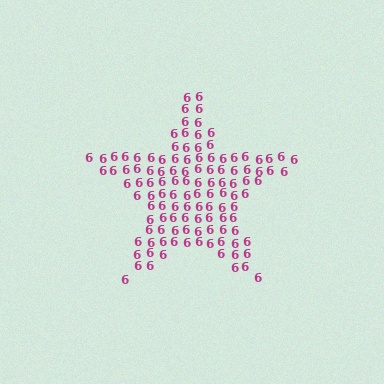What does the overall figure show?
The overall figure shows a star.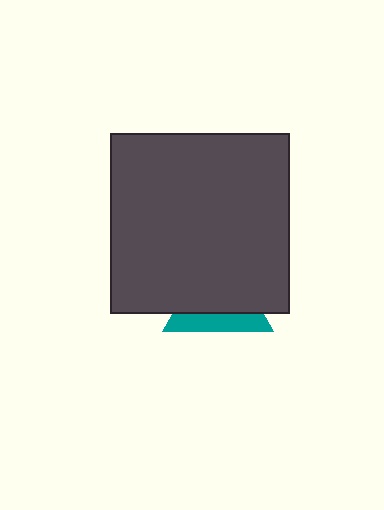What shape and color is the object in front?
The object in front is a dark gray square.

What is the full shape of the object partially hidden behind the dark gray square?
The partially hidden object is a teal triangle.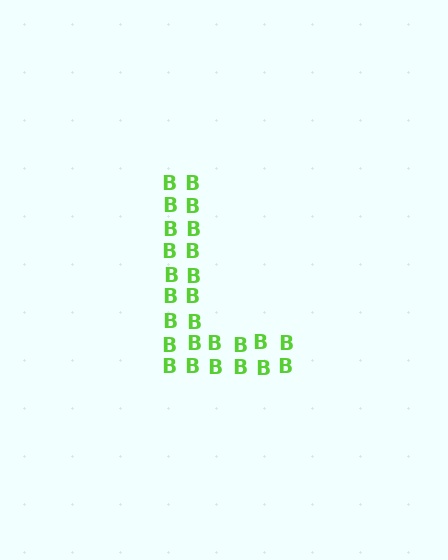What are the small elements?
The small elements are letter B's.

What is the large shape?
The large shape is the letter L.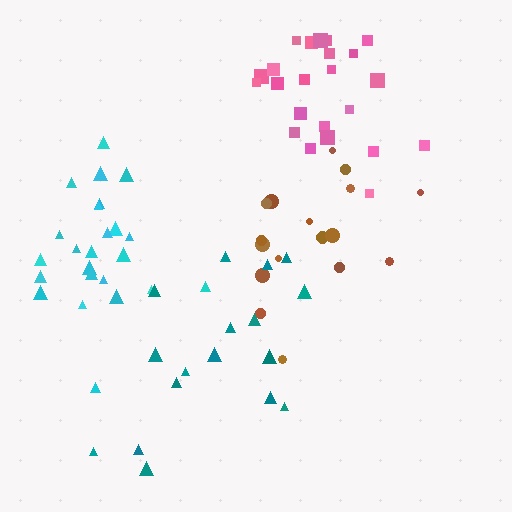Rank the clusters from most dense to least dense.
cyan, pink, brown, teal.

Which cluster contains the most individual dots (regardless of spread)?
Cyan (24).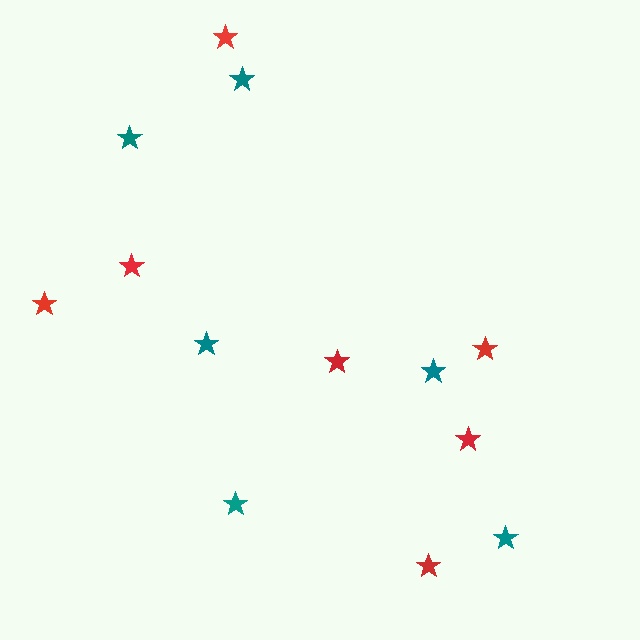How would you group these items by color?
There are 2 groups: one group of red stars (7) and one group of teal stars (6).